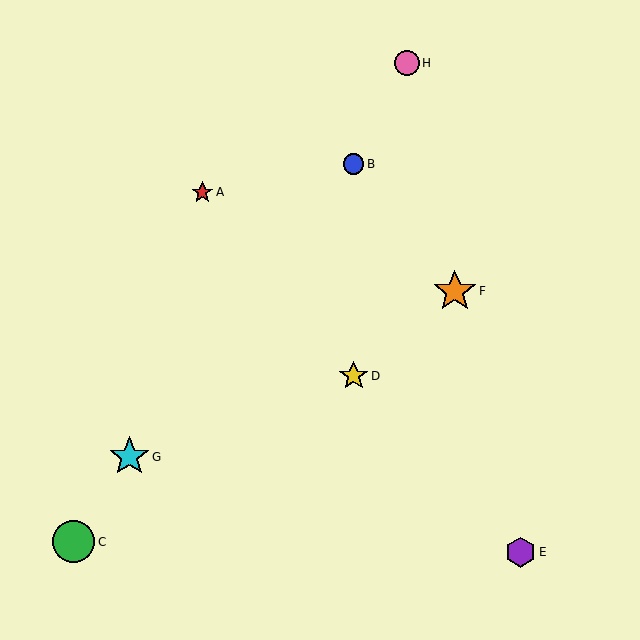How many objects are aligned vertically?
2 objects (B, D) are aligned vertically.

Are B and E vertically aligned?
No, B is at x≈354 and E is at x≈521.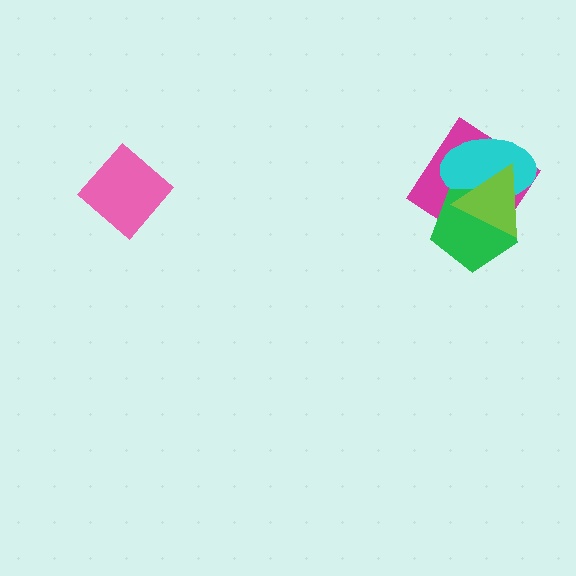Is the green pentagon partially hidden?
Yes, it is partially covered by another shape.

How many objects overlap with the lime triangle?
3 objects overlap with the lime triangle.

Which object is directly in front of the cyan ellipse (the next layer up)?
The green pentagon is directly in front of the cyan ellipse.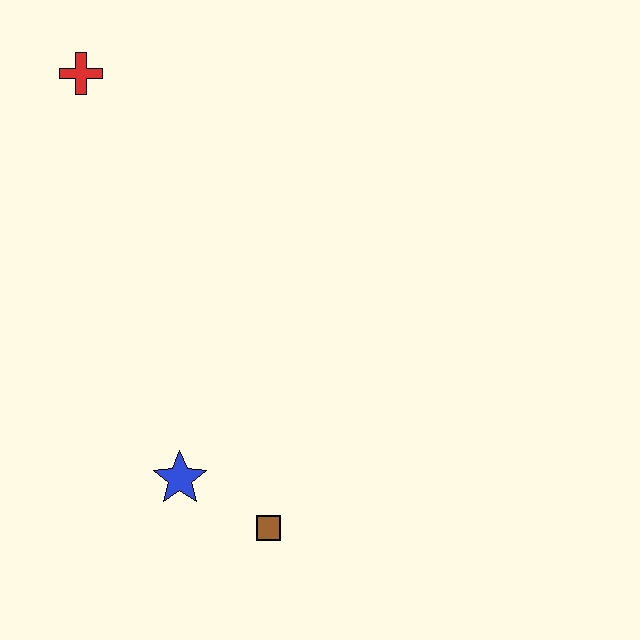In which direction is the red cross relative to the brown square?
The red cross is above the brown square.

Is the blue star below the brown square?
No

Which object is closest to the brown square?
The blue star is closest to the brown square.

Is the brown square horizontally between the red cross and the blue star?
No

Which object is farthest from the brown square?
The red cross is farthest from the brown square.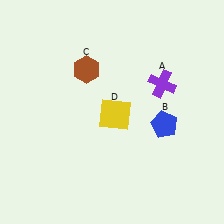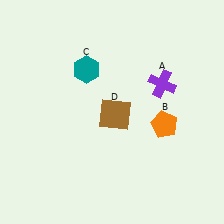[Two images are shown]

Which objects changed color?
B changed from blue to orange. C changed from brown to teal. D changed from yellow to brown.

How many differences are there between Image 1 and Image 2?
There are 3 differences between the two images.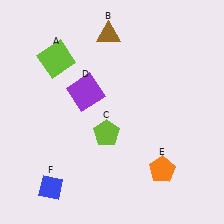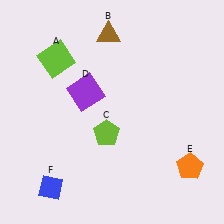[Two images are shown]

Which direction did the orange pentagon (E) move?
The orange pentagon (E) moved right.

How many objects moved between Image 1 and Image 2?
1 object moved between the two images.